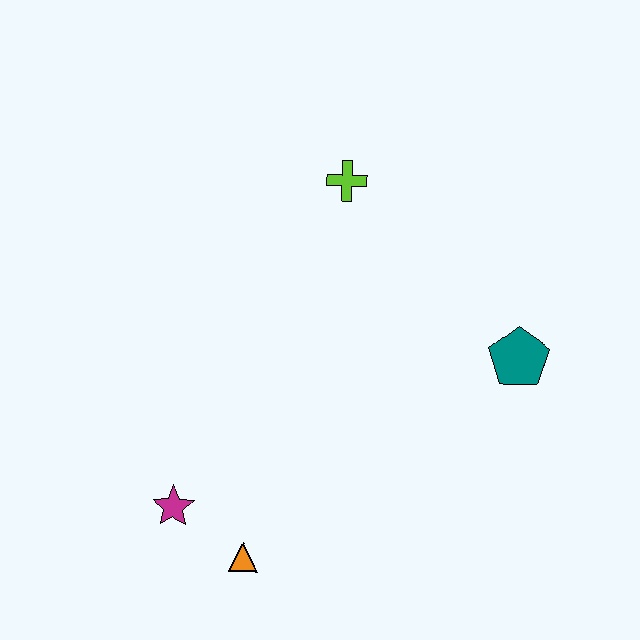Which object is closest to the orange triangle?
The magenta star is closest to the orange triangle.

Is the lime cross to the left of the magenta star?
No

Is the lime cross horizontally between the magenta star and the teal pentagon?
Yes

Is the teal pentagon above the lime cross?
No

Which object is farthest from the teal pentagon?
The magenta star is farthest from the teal pentagon.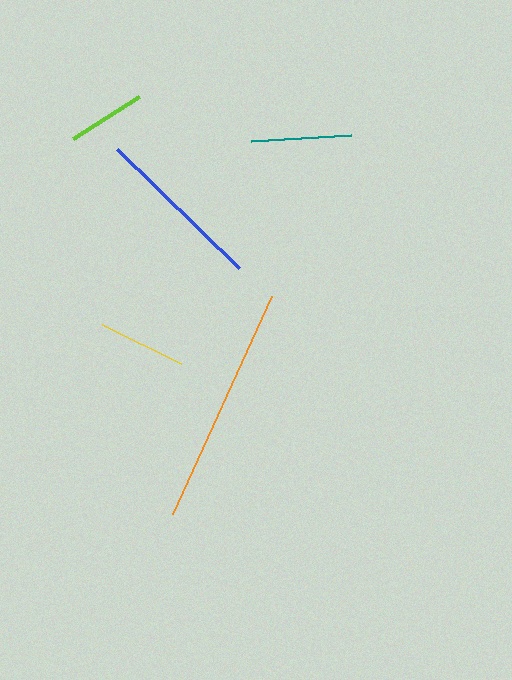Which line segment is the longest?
The orange line is the longest at approximately 240 pixels.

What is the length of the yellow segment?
The yellow segment is approximately 88 pixels long.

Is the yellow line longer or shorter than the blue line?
The blue line is longer than the yellow line.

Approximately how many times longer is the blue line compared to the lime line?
The blue line is approximately 2.2 times the length of the lime line.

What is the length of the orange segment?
The orange segment is approximately 240 pixels long.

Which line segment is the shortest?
The lime line is the shortest at approximately 78 pixels.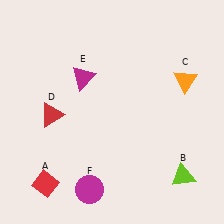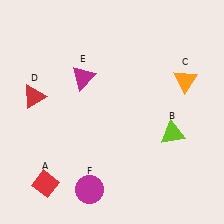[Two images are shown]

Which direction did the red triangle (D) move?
The red triangle (D) moved up.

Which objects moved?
The objects that moved are: the lime triangle (B), the red triangle (D).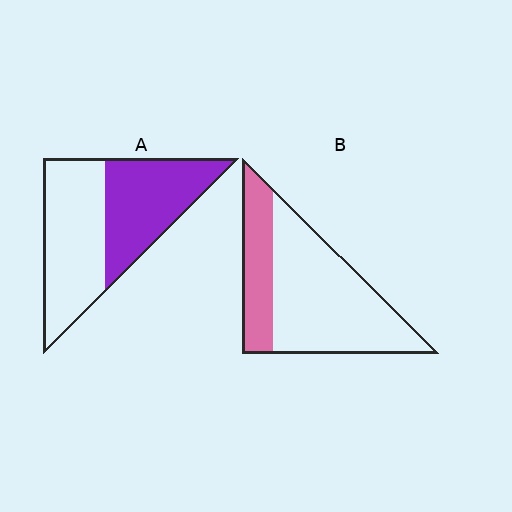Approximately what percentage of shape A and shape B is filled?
A is approximately 45% and B is approximately 30%.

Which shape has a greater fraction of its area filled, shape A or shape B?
Shape A.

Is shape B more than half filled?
No.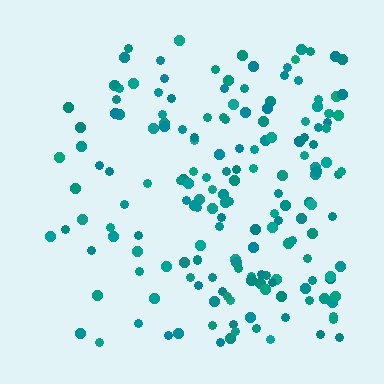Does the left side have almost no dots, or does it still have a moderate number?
Still a moderate number, just noticeably fewer than the right.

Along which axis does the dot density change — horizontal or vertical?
Horizontal.